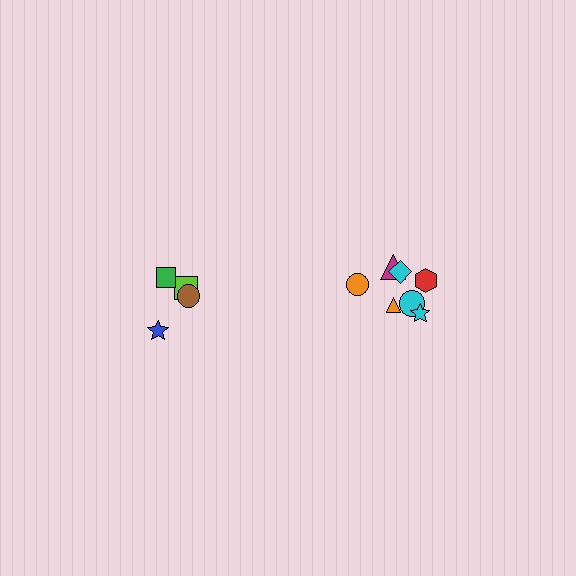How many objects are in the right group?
There are 7 objects.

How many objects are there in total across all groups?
There are 11 objects.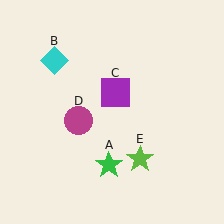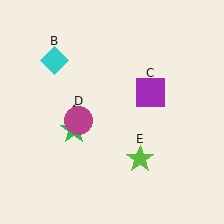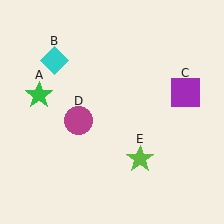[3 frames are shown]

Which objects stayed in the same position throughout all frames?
Cyan diamond (object B) and magenta circle (object D) and lime star (object E) remained stationary.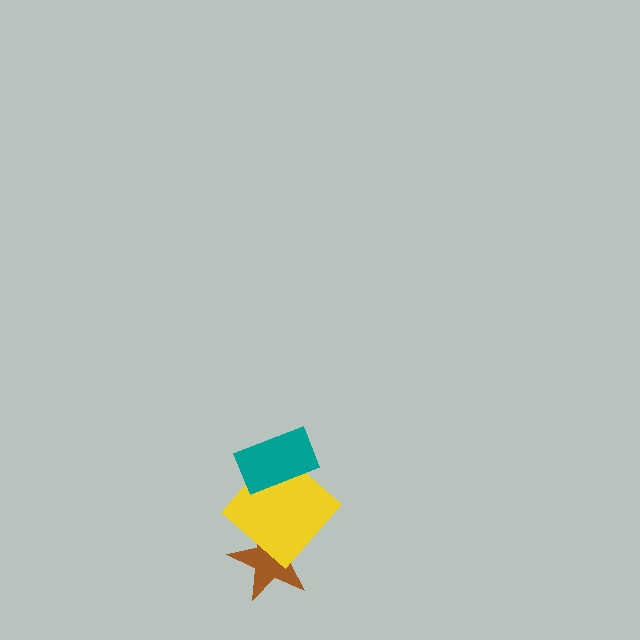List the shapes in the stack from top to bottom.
From top to bottom: the teal rectangle, the yellow diamond, the brown star.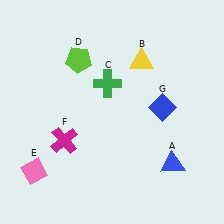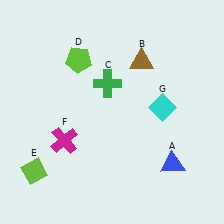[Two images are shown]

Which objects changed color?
B changed from yellow to brown. E changed from pink to lime. G changed from blue to cyan.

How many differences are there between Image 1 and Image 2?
There are 3 differences between the two images.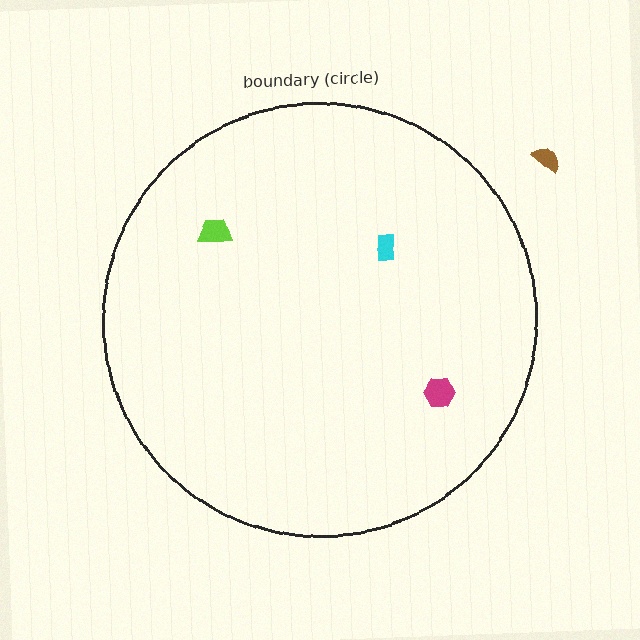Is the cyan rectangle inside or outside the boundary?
Inside.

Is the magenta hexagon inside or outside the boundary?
Inside.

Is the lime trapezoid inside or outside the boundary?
Inside.